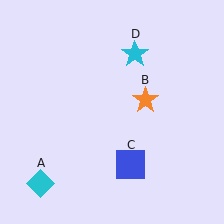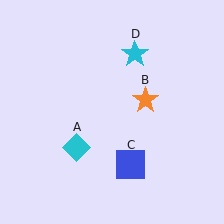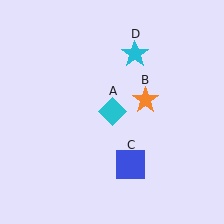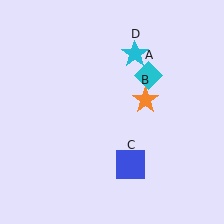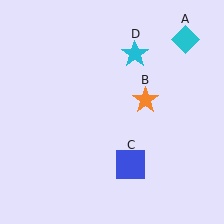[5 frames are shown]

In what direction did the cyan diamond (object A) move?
The cyan diamond (object A) moved up and to the right.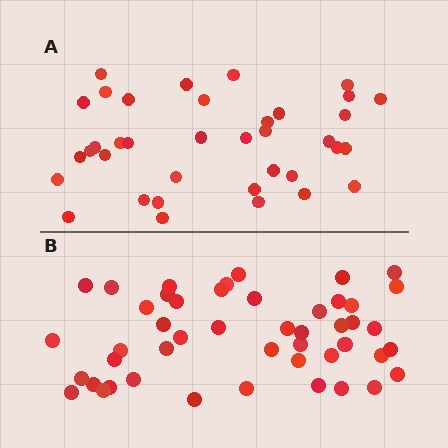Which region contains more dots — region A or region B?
Region B (the bottom region) has more dots.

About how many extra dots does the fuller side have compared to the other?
Region B has roughly 10 or so more dots than region A.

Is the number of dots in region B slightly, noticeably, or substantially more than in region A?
Region B has noticeably more, but not dramatically so. The ratio is roughly 1.3 to 1.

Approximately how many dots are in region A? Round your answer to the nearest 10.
About 40 dots. (The exact count is 37, which rounds to 40.)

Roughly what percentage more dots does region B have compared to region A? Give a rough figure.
About 25% more.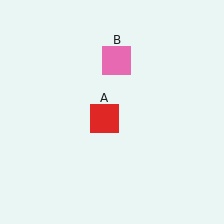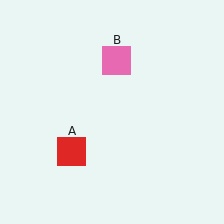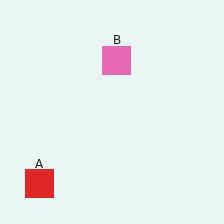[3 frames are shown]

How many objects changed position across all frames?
1 object changed position: red square (object A).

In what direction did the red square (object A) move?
The red square (object A) moved down and to the left.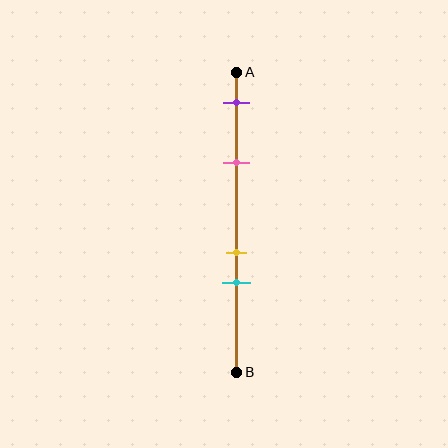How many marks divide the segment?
There are 4 marks dividing the segment.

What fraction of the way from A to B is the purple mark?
The purple mark is approximately 10% (0.1) of the way from A to B.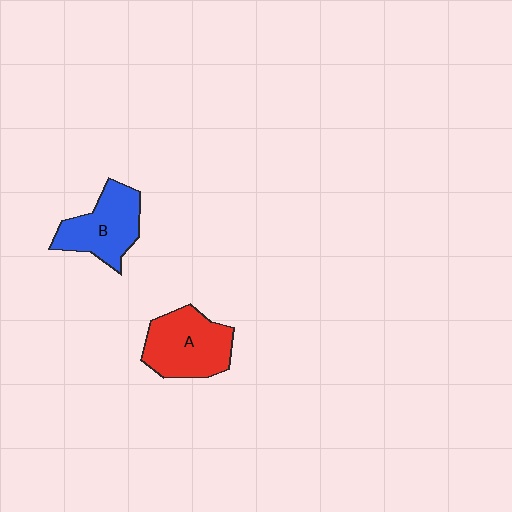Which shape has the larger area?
Shape A (red).